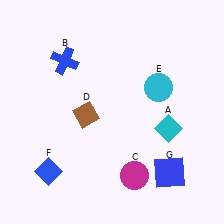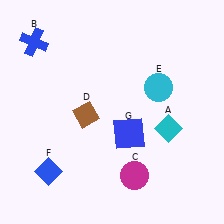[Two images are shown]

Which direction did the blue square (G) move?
The blue square (G) moved left.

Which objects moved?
The objects that moved are: the blue cross (B), the blue square (G).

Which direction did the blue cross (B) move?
The blue cross (B) moved left.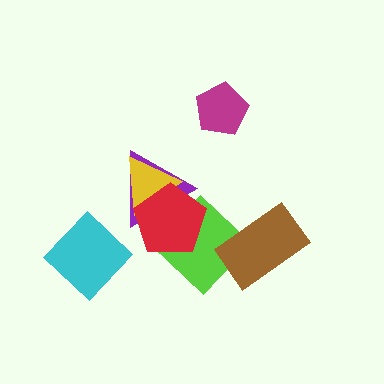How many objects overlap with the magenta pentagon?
0 objects overlap with the magenta pentagon.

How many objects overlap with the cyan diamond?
0 objects overlap with the cyan diamond.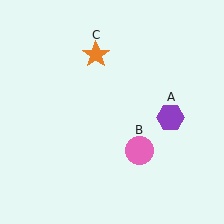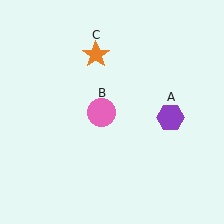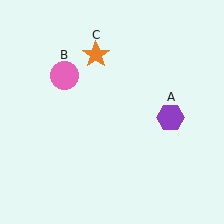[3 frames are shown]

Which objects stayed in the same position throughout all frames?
Purple hexagon (object A) and orange star (object C) remained stationary.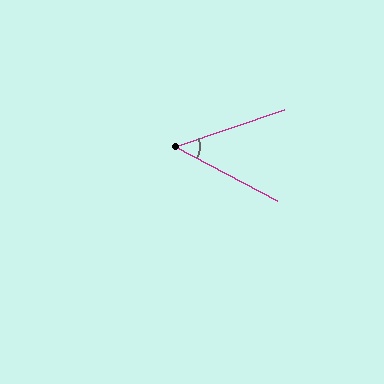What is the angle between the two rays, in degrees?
Approximately 46 degrees.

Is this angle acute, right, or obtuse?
It is acute.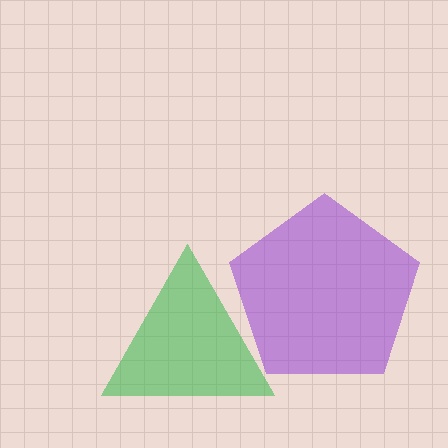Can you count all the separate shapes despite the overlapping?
Yes, there are 2 separate shapes.